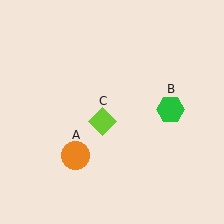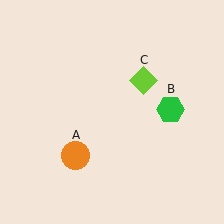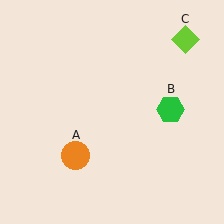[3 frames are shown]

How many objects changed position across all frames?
1 object changed position: lime diamond (object C).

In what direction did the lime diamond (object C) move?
The lime diamond (object C) moved up and to the right.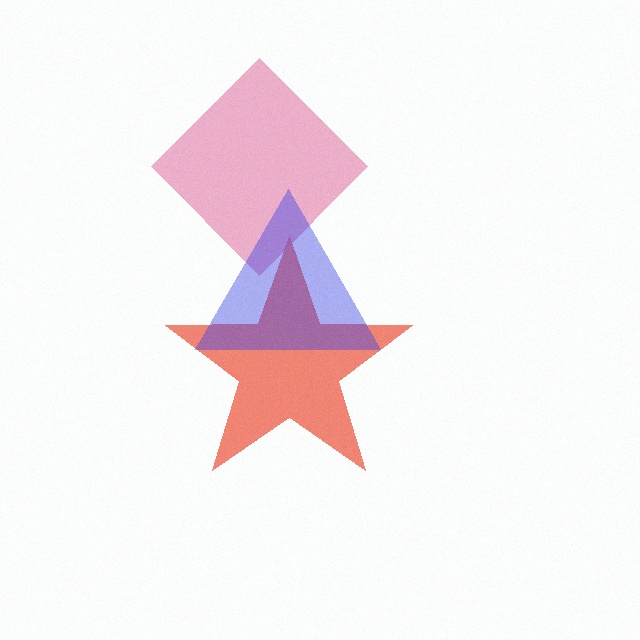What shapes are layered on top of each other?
The layered shapes are: a red star, a pink diamond, a blue triangle.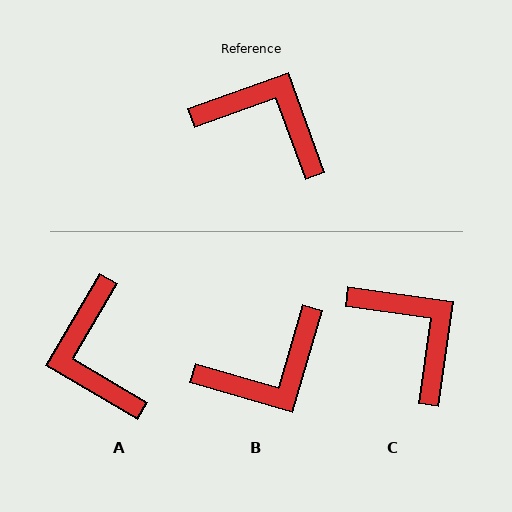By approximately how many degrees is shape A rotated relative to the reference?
Approximately 130 degrees counter-clockwise.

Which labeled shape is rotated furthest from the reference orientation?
A, about 130 degrees away.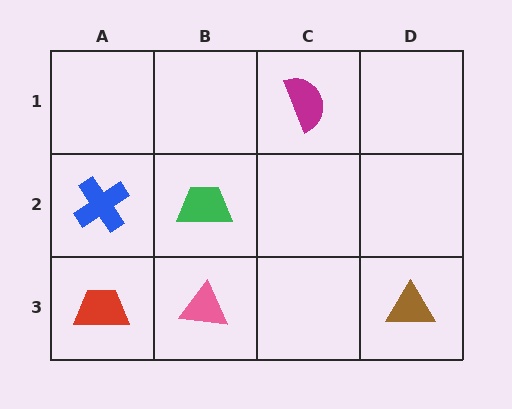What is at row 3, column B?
A pink triangle.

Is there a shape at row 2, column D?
No, that cell is empty.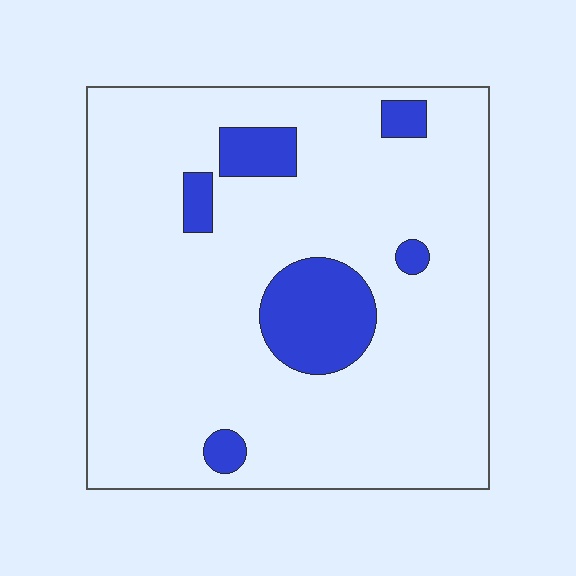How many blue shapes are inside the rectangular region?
6.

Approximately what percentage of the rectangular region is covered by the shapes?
Approximately 15%.